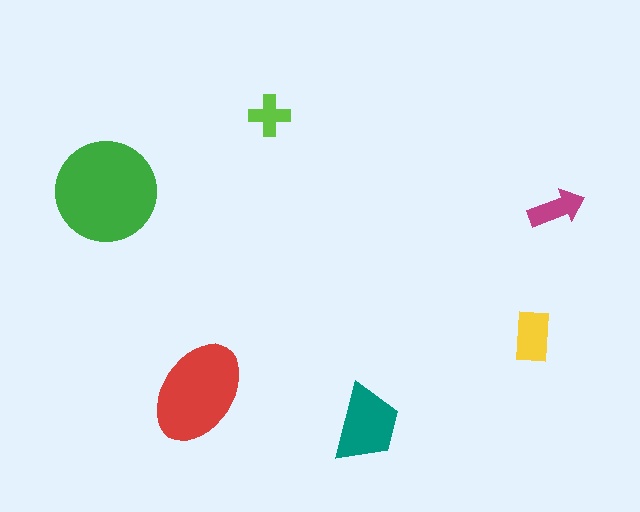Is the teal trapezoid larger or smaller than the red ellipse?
Smaller.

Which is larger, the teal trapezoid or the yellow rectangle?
The teal trapezoid.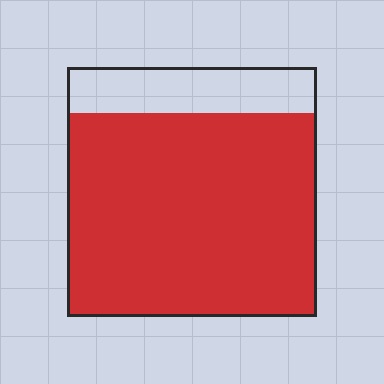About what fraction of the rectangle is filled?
About four fifths (4/5).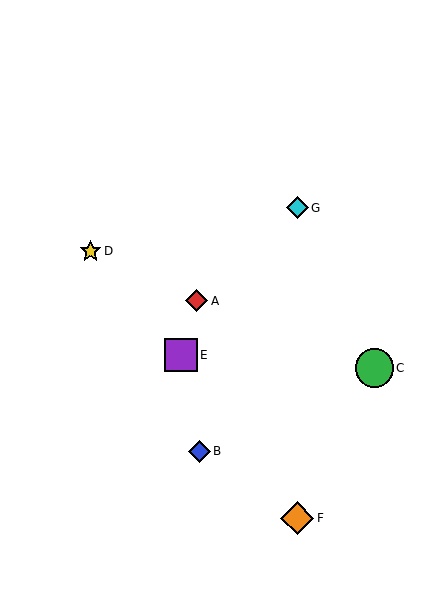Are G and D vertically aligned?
No, G is at x≈297 and D is at x≈90.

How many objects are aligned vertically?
2 objects (F, G) are aligned vertically.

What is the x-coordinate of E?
Object E is at x≈181.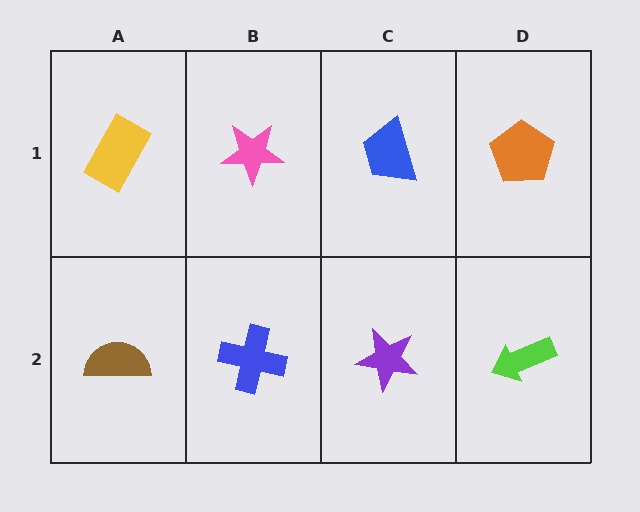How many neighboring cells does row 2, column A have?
2.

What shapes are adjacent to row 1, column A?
A brown semicircle (row 2, column A), a pink star (row 1, column B).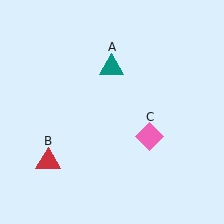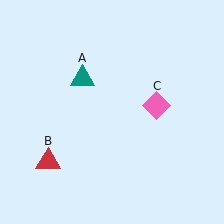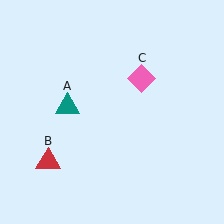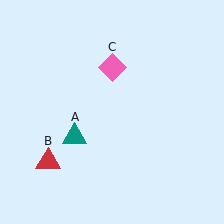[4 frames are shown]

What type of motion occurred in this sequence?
The teal triangle (object A), pink diamond (object C) rotated counterclockwise around the center of the scene.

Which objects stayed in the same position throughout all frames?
Red triangle (object B) remained stationary.